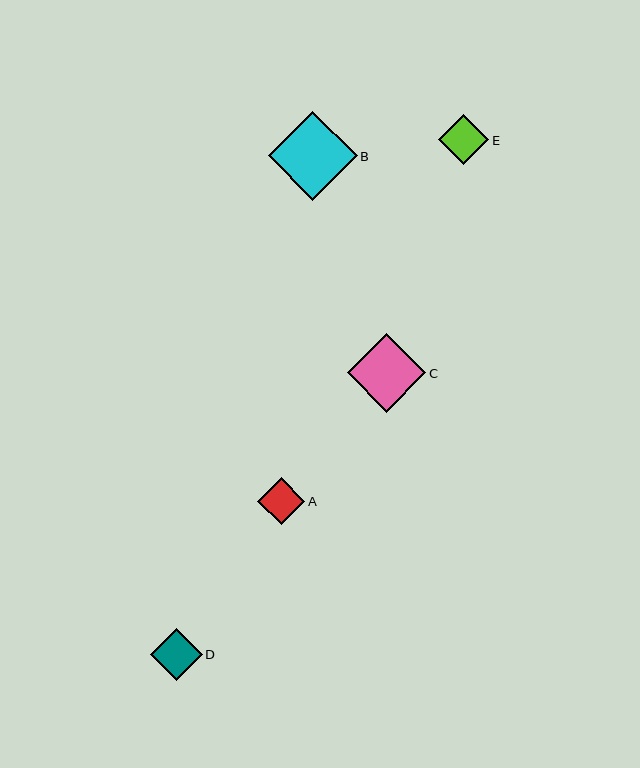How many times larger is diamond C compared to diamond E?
Diamond C is approximately 1.6 times the size of diamond E.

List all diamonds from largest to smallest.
From largest to smallest: B, C, D, E, A.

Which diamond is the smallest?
Diamond A is the smallest with a size of approximately 47 pixels.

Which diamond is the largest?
Diamond B is the largest with a size of approximately 89 pixels.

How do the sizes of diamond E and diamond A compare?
Diamond E and diamond A are approximately the same size.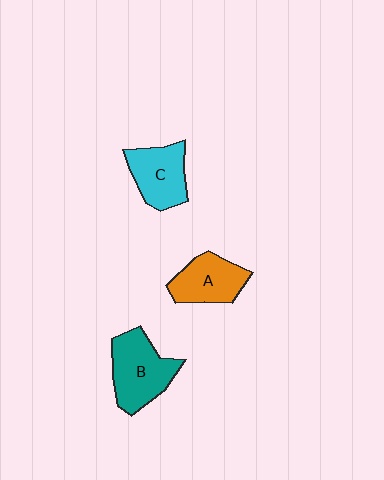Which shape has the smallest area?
Shape A (orange).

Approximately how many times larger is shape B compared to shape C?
Approximately 1.2 times.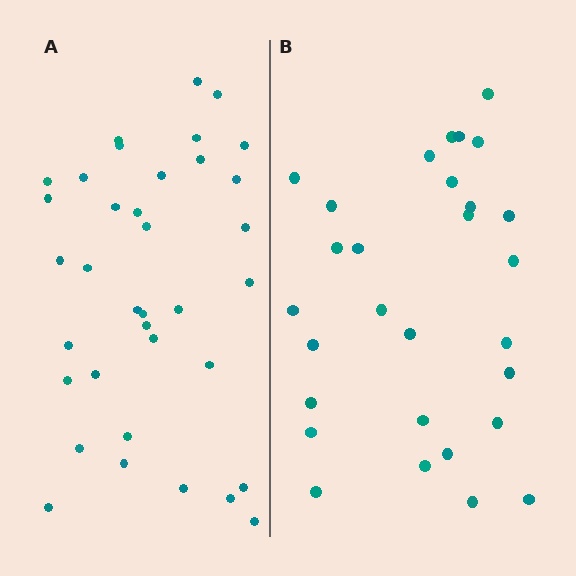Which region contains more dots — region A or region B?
Region A (the left region) has more dots.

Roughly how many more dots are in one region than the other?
Region A has roughly 8 or so more dots than region B.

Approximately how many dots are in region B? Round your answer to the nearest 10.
About 30 dots. (The exact count is 29, which rounds to 30.)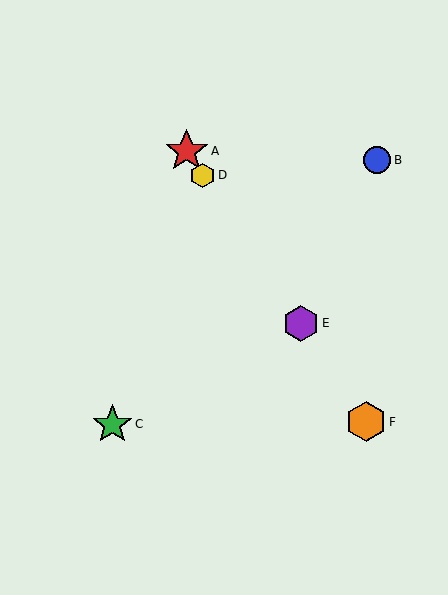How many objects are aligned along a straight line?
4 objects (A, D, E, F) are aligned along a straight line.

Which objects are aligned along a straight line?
Objects A, D, E, F are aligned along a straight line.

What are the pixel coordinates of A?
Object A is at (187, 151).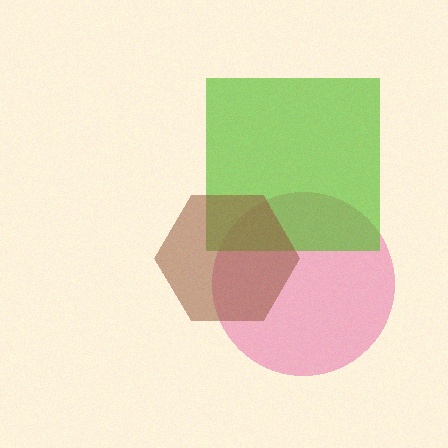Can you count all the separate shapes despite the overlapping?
Yes, there are 3 separate shapes.